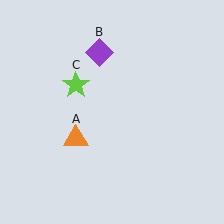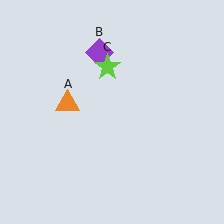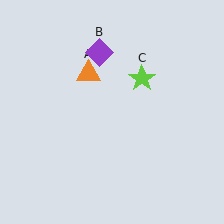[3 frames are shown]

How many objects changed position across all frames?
2 objects changed position: orange triangle (object A), lime star (object C).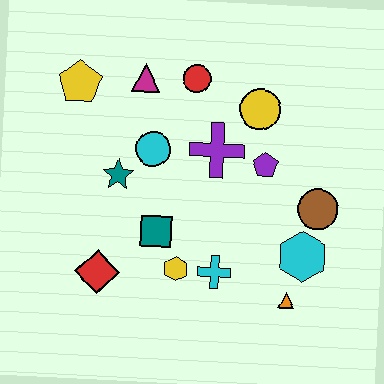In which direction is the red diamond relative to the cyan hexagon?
The red diamond is to the left of the cyan hexagon.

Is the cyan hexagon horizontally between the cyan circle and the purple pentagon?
No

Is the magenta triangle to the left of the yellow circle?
Yes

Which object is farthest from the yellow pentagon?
The orange triangle is farthest from the yellow pentagon.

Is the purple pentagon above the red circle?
No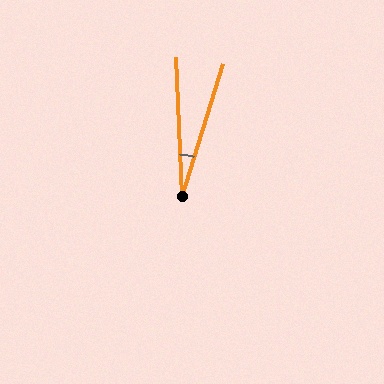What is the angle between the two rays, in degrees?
Approximately 20 degrees.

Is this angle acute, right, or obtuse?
It is acute.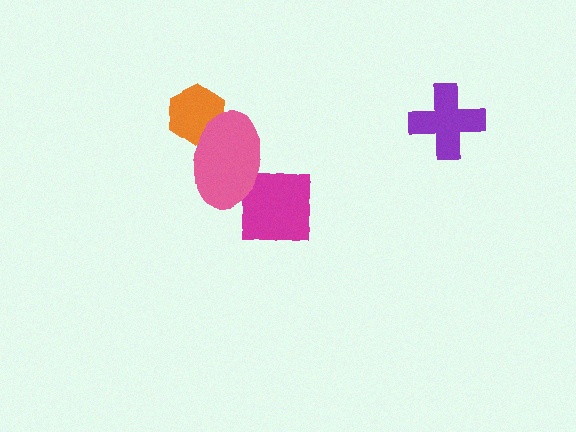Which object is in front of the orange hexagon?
The pink ellipse is in front of the orange hexagon.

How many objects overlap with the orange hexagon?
1 object overlaps with the orange hexagon.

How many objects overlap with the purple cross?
0 objects overlap with the purple cross.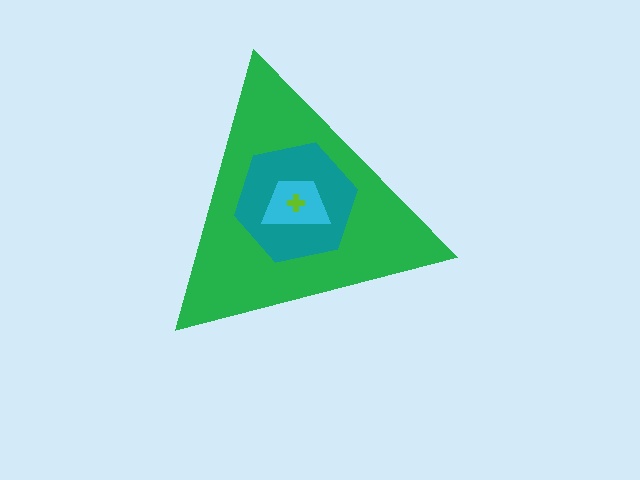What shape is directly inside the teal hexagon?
The cyan trapezoid.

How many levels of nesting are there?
4.